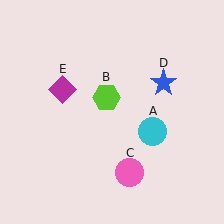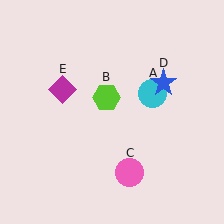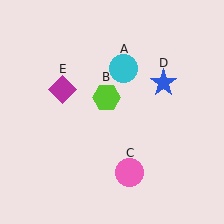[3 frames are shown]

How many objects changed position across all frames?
1 object changed position: cyan circle (object A).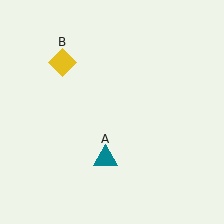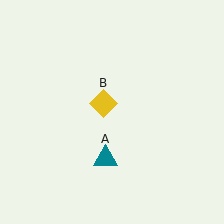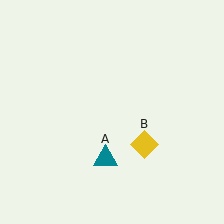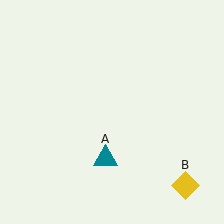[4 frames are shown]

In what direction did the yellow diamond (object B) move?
The yellow diamond (object B) moved down and to the right.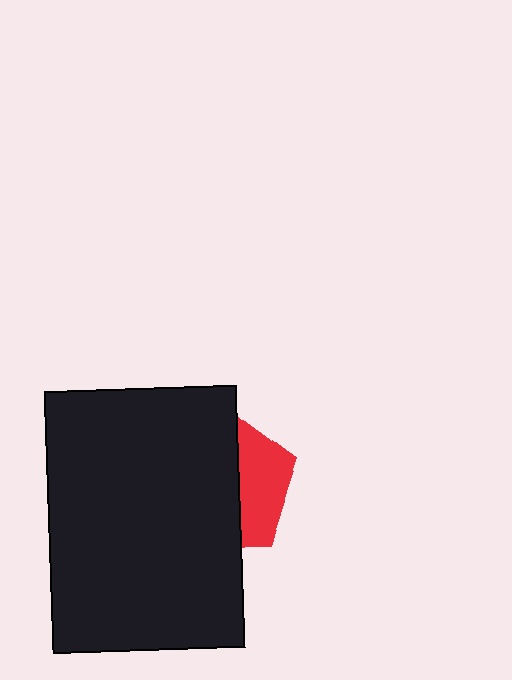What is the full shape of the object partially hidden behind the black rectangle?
The partially hidden object is a red pentagon.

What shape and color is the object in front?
The object in front is a black rectangle.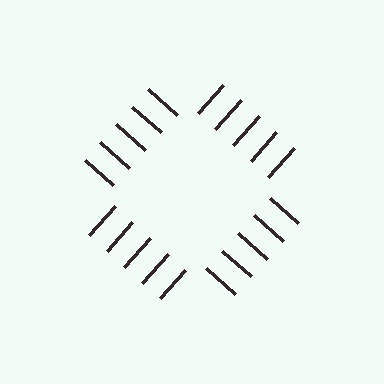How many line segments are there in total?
20 — 5 along each of the 4 edges.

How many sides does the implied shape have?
4 sides — the line-ends trace a square.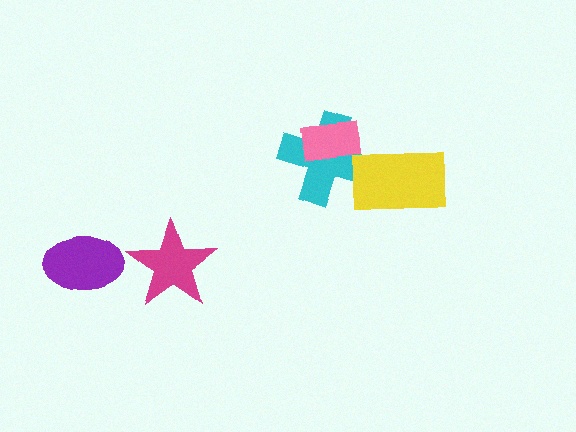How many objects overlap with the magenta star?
0 objects overlap with the magenta star.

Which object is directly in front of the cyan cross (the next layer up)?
The pink rectangle is directly in front of the cyan cross.